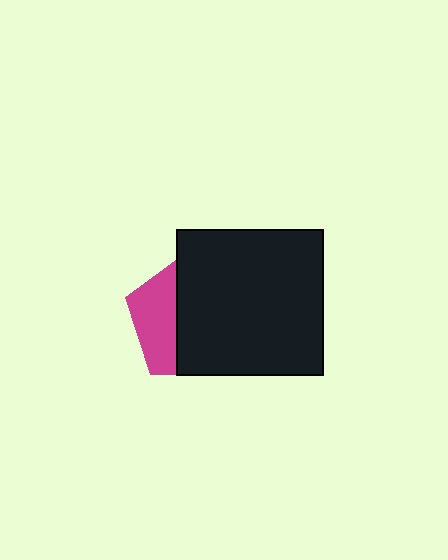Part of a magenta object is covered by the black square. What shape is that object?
It is a pentagon.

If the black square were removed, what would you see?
You would see the complete magenta pentagon.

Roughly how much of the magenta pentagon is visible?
A small part of it is visible (roughly 34%).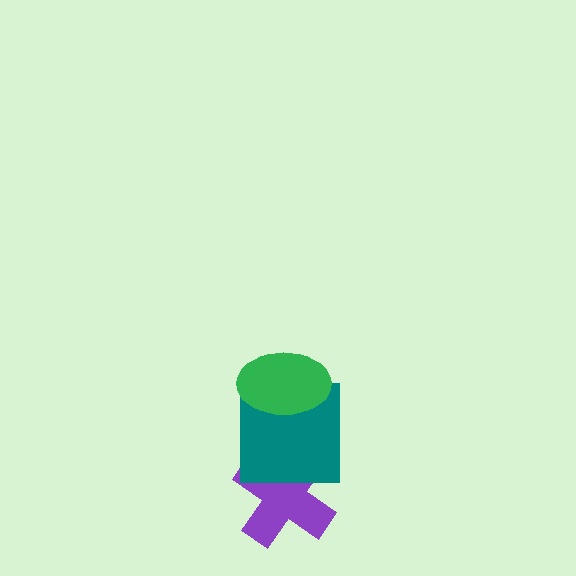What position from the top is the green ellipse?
The green ellipse is 1st from the top.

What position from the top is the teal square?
The teal square is 2nd from the top.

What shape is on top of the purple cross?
The teal square is on top of the purple cross.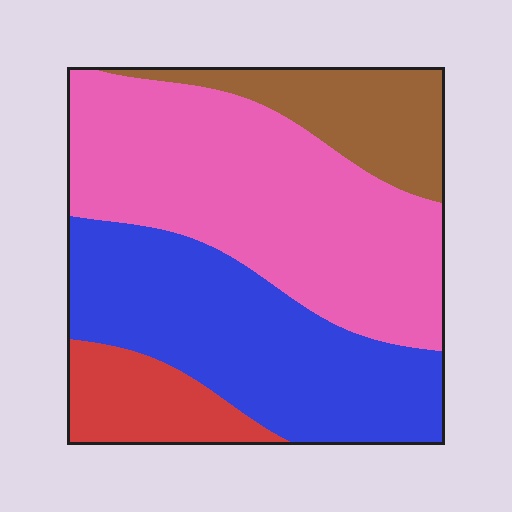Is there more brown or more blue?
Blue.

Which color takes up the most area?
Pink, at roughly 40%.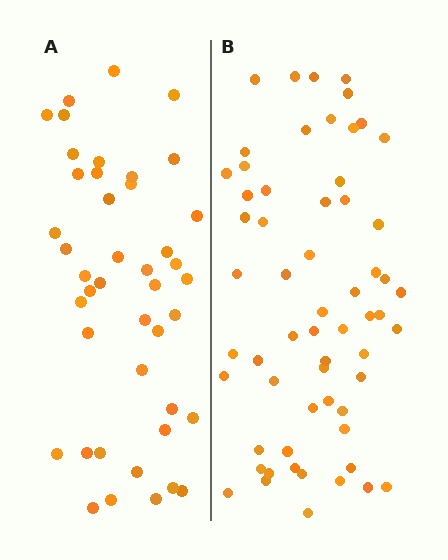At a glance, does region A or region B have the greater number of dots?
Region B (the right region) has more dots.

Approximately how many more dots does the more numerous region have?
Region B has approximately 15 more dots than region A.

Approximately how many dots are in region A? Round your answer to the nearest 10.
About 40 dots. (The exact count is 43, which rounds to 40.)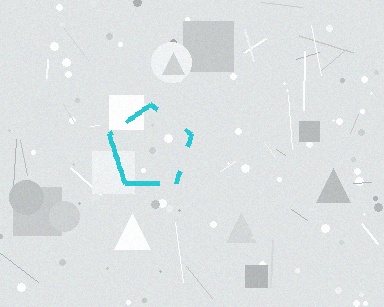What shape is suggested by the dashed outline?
The dashed outline suggests a pentagon.